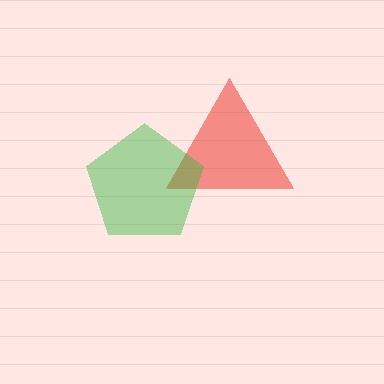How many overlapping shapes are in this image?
There are 2 overlapping shapes in the image.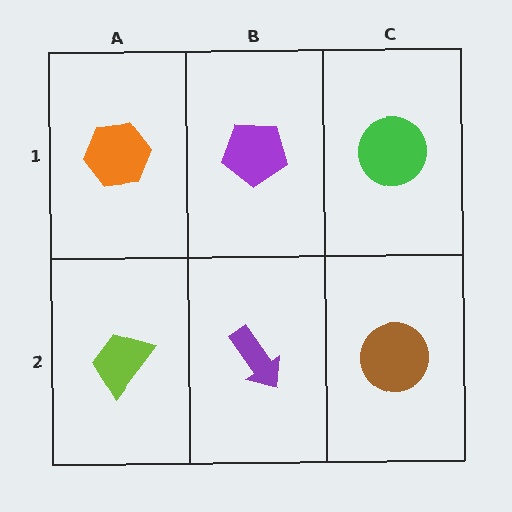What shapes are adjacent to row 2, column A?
An orange hexagon (row 1, column A), a purple arrow (row 2, column B).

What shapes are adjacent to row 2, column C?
A green circle (row 1, column C), a purple arrow (row 2, column B).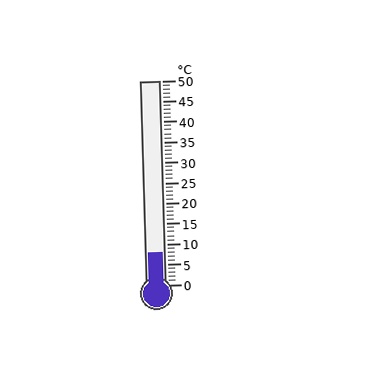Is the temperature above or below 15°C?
The temperature is below 15°C.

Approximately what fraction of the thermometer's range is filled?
The thermometer is filled to approximately 15% of its range.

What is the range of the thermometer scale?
The thermometer scale ranges from 0°C to 50°C.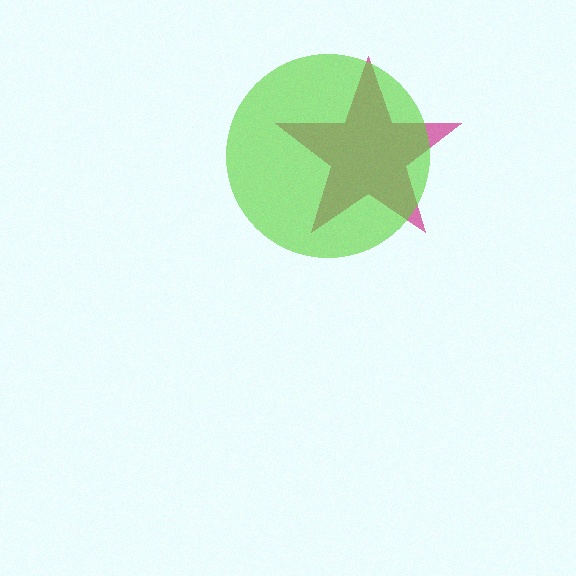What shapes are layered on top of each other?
The layered shapes are: a magenta star, a lime circle.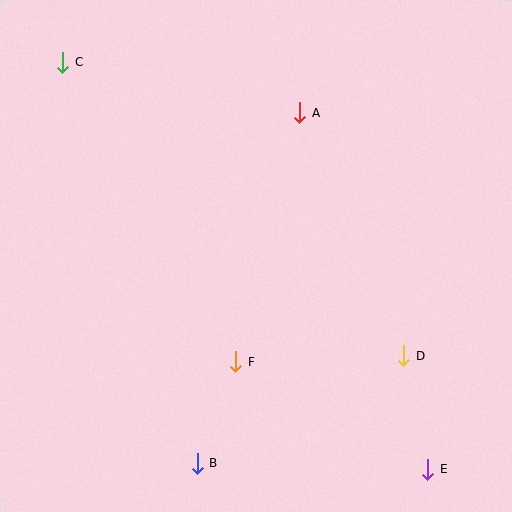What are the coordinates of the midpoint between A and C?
The midpoint between A and C is at (181, 87).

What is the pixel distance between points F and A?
The distance between F and A is 257 pixels.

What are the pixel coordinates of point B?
Point B is at (197, 463).